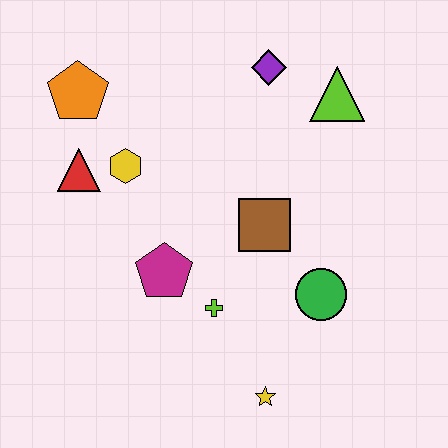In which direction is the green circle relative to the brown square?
The green circle is below the brown square.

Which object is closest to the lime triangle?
The purple diamond is closest to the lime triangle.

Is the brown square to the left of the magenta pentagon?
No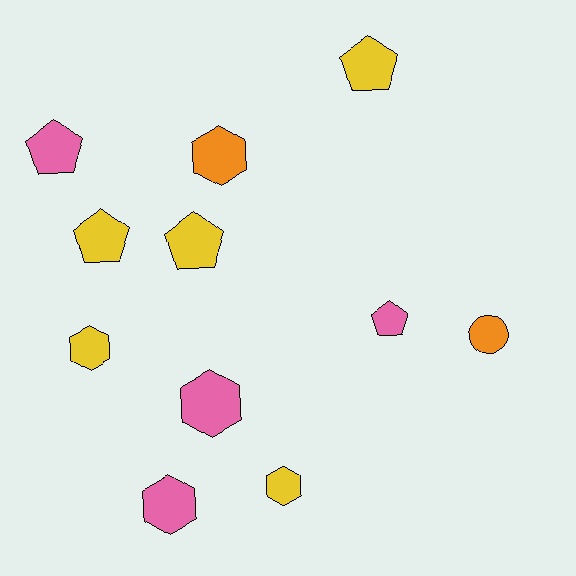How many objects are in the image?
There are 11 objects.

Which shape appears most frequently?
Pentagon, with 5 objects.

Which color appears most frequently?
Yellow, with 5 objects.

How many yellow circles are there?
There are no yellow circles.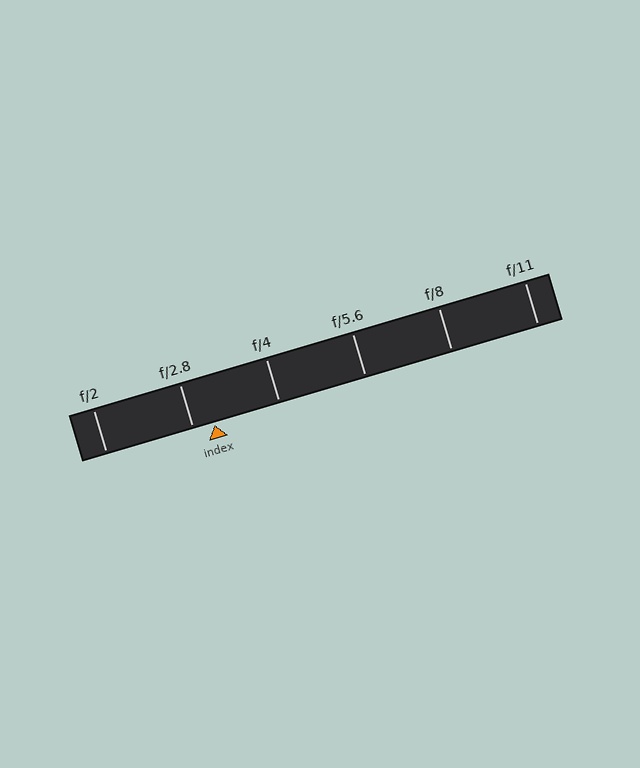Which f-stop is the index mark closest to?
The index mark is closest to f/2.8.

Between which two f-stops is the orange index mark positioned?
The index mark is between f/2.8 and f/4.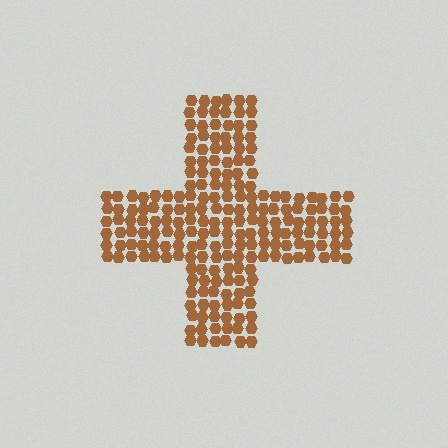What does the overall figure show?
The overall figure shows a cross.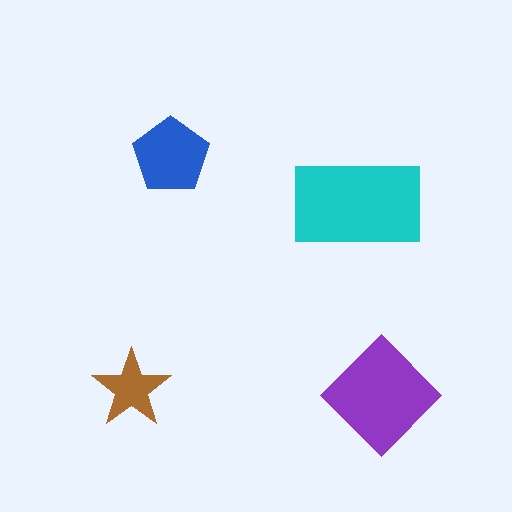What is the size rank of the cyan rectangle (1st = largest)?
1st.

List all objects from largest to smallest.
The cyan rectangle, the purple diamond, the blue pentagon, the brown star.